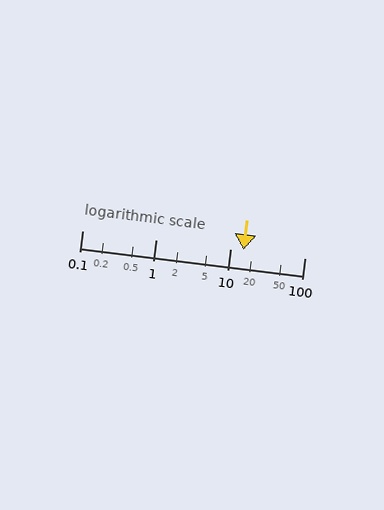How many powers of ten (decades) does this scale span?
The scale spans 3 decades, from 0.1 to 100.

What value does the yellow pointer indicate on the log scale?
The pointer indicates approximately 15.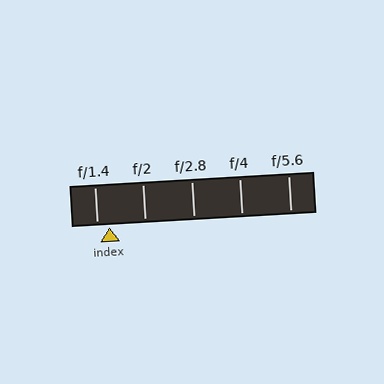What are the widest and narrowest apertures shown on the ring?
The widest aperture shown is f/1.4 and the narrowest is f/5.6.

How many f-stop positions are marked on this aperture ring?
There are 5 f-stop positions marked.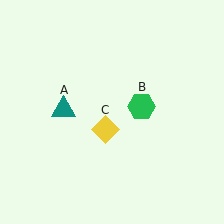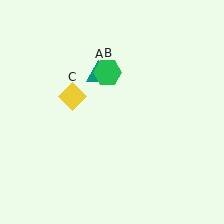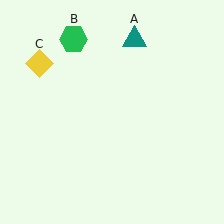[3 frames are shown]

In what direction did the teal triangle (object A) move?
The teal triangle (object A) moved up and to the right.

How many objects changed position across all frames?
3 objects changed position: teal triangle (object A), green hexagon (object B), yellow diamond (object C).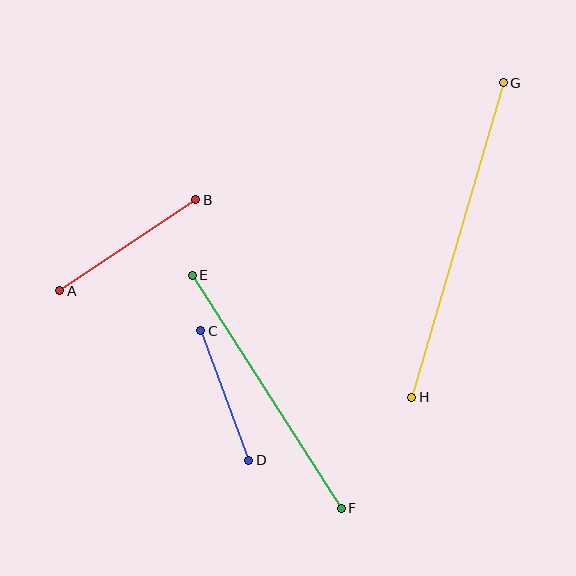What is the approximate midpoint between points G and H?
The midpoint is at approximately (458, 240) pixels.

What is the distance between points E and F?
The distance is approximately 276 pixels.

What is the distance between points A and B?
The distance is approximately 164 pixels.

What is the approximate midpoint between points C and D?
The midpoint is at approximately (225, 395) pixels.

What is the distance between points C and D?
The distance is approximately 138 pixels.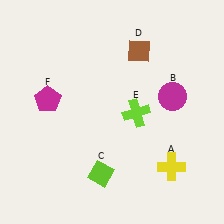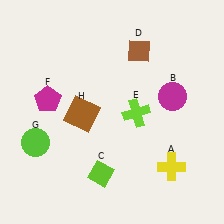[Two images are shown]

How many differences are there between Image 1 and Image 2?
There are 2 differences between the two images.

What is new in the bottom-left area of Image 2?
A lime circle (G) was added in the bottom-left area of Image 2.